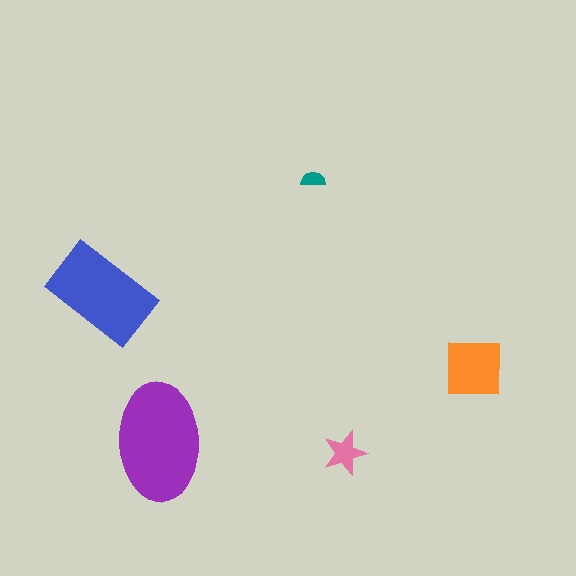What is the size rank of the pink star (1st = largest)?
4th.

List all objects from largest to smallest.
The purple ellipse, the blue rectangle, the orange square, the pink star, the teal semicircle.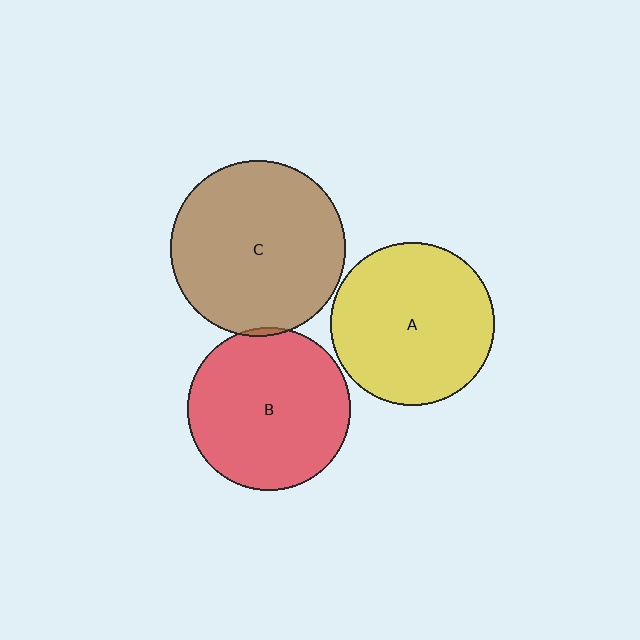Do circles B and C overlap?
Yes.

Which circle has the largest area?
Circle C (brown).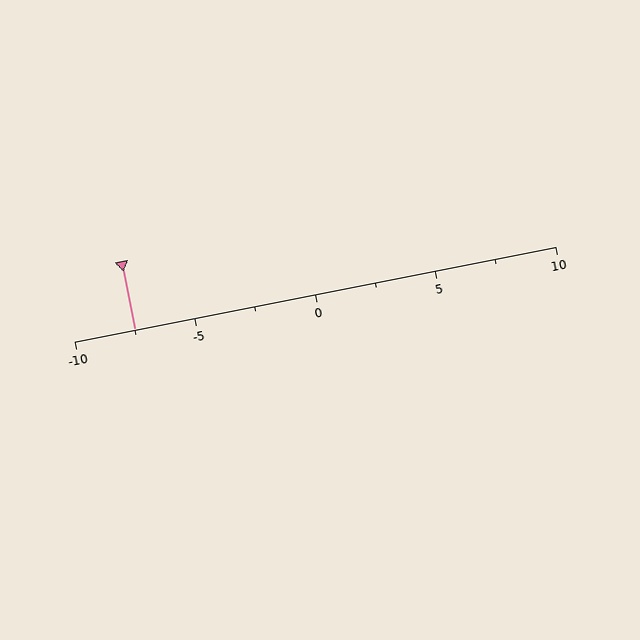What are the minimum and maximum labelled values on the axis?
The axis runs from -10 to 10.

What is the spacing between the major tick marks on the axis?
The major ticks are spaced 5 apart.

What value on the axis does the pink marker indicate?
The marker indicates approximately -7.5.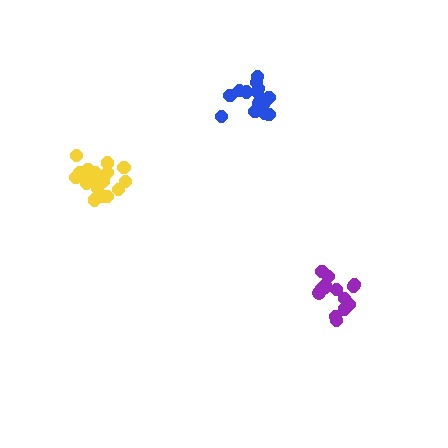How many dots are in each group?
Group 1: 17 dots, Group 2: 15 dots, Group 3: 14 dots (46 total).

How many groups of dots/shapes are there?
There are 3 groups.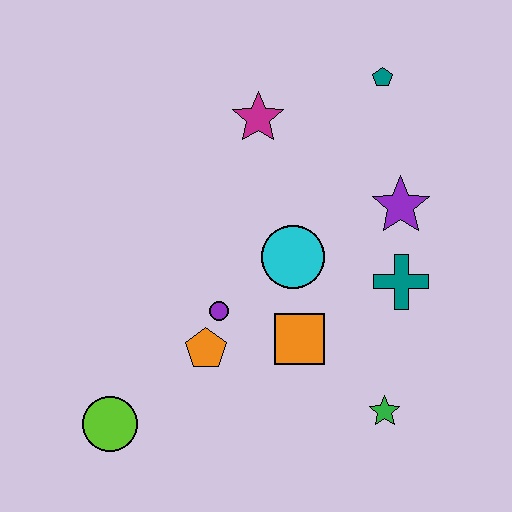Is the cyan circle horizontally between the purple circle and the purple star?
Yes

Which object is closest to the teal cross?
The purple star is closest to the teal cross.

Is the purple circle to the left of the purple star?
Yes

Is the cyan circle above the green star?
Yes